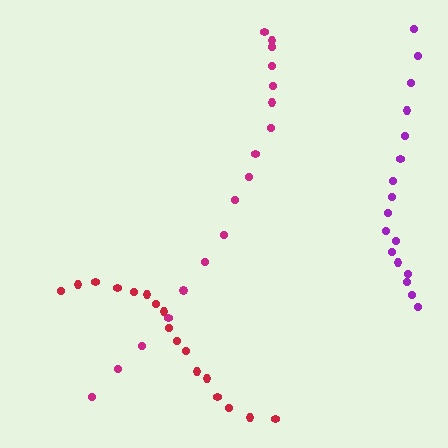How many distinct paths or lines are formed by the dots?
There are 3 distinct paths.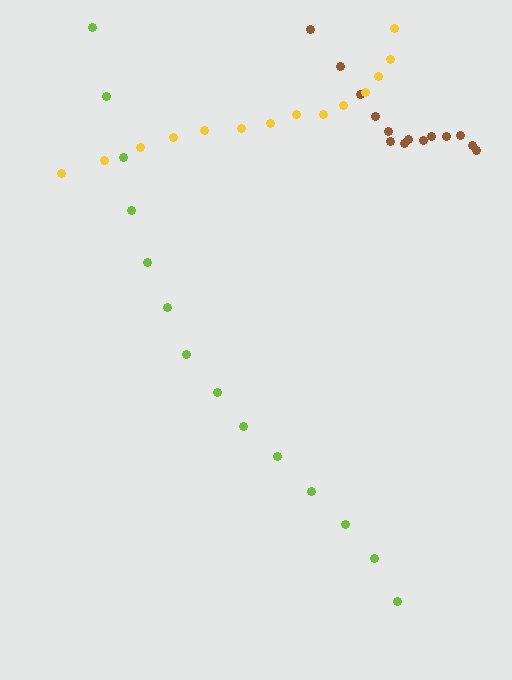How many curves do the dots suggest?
There are 3 distinct paths.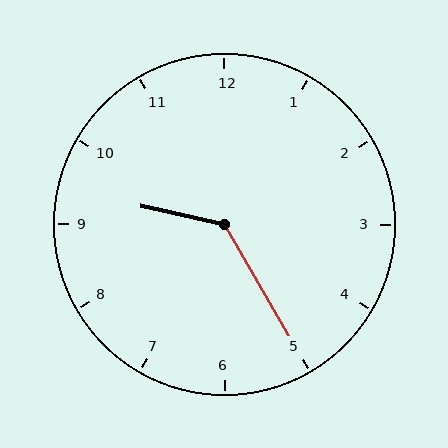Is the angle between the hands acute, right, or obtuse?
It is obtuse.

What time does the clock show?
9:25.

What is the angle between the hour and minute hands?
Approximately 132 degrees.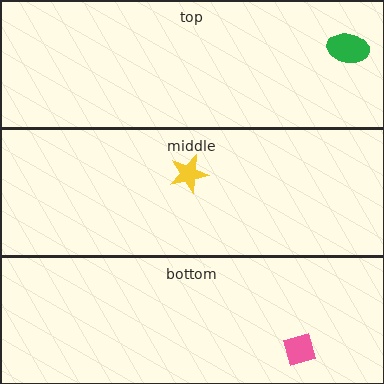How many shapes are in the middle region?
1.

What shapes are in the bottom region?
The pink diamond.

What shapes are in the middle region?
The yellow star.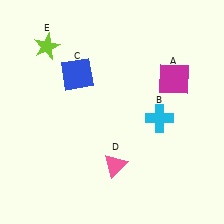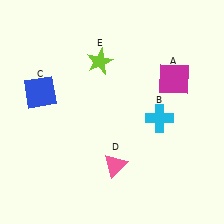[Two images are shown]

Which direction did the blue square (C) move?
The blue square (C) moved left.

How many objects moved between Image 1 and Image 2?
2 objects moved between the two images.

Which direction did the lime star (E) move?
The lime star (E) moved right.